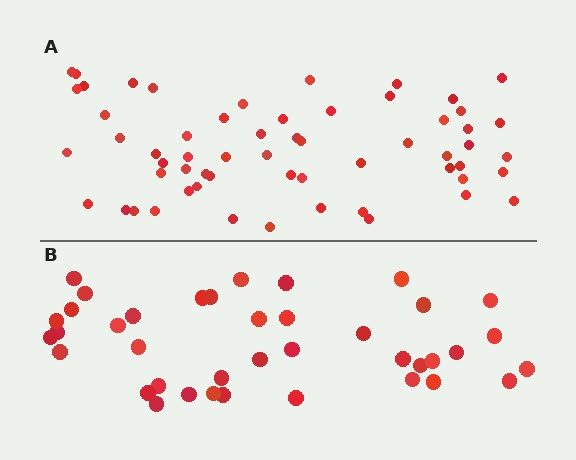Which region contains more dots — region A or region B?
Region A (the top region) has more dots.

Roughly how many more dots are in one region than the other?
Region A has approximately 20 more dots than region B.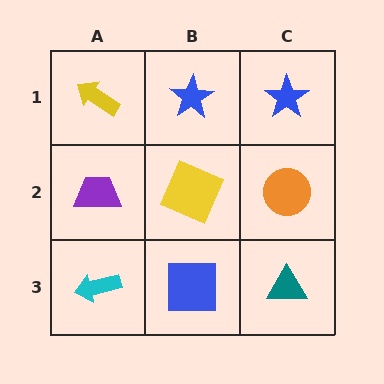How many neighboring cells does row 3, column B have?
3.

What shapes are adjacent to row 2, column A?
A yellow arrow (row 1, column A), a cyan arrow (row 3, column A), a yellow square (row 2, column B).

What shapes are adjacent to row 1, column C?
An orange circle (row 2, column C), a blue star (row 1, column B).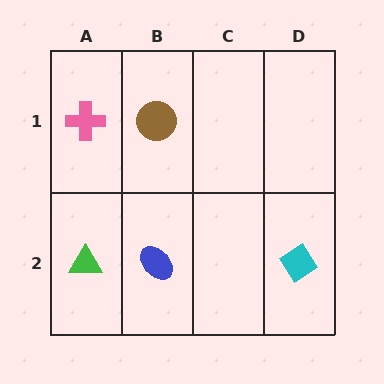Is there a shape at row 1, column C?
No, that cell is empty.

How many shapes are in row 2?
3 shapes.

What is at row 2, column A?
A green triangle.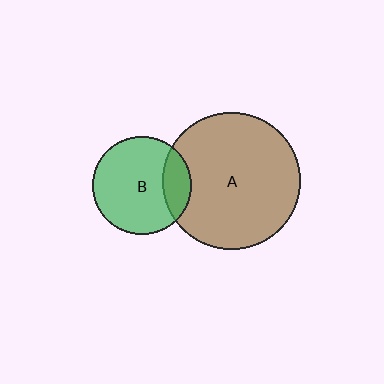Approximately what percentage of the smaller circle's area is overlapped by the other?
Approximately 20%.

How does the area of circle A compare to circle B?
Approximately 2.0 times.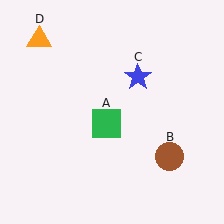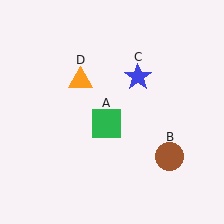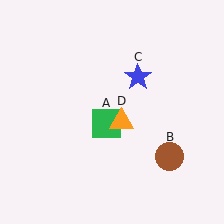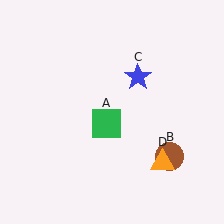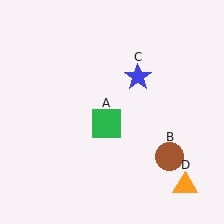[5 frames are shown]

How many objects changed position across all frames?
1 object changed position: orange triangle (object D).